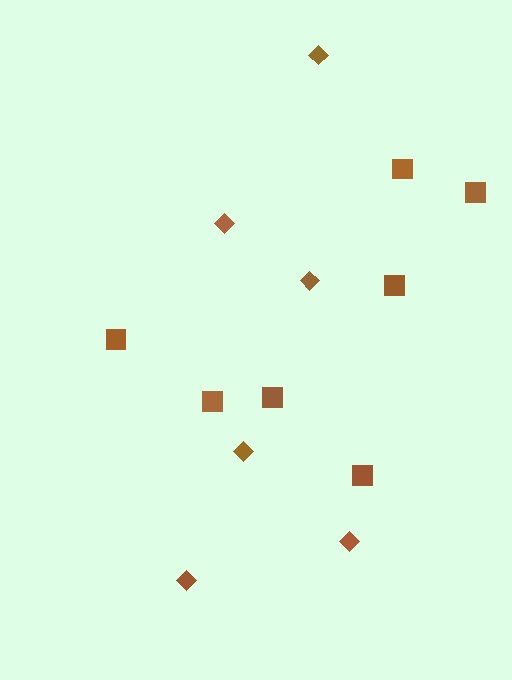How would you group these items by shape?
There are 2 groups: one group of squares (7) and one group of diamonds (6).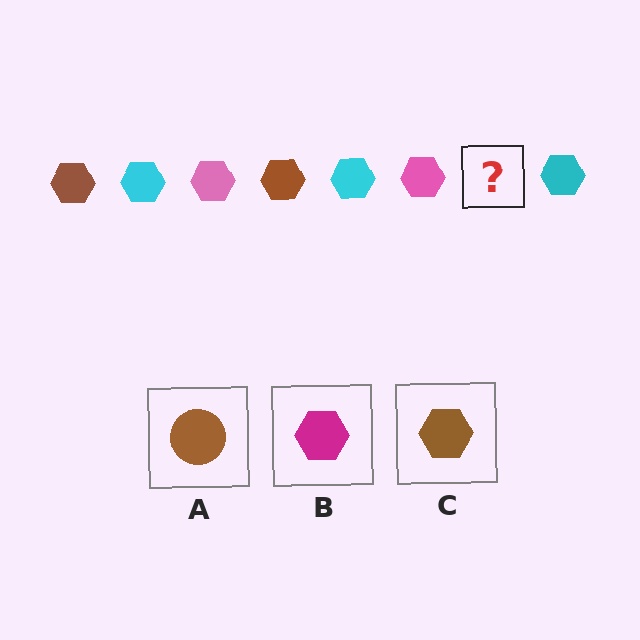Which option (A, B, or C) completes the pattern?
C.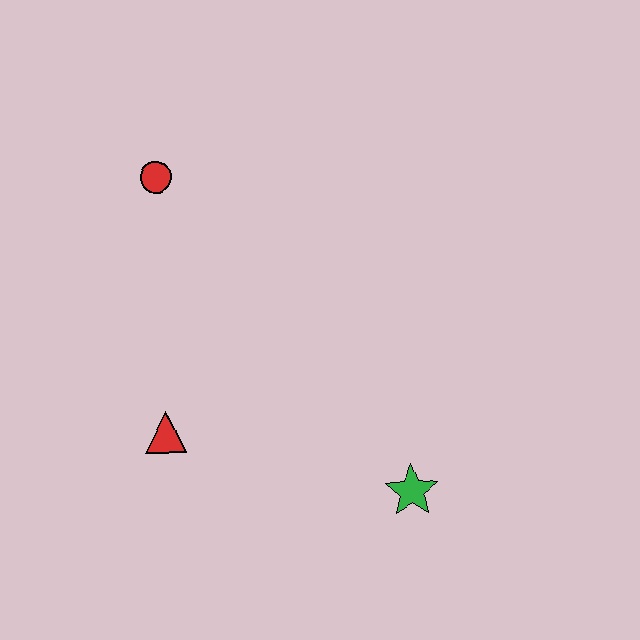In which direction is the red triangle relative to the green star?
The red triangle is to the left of the green star.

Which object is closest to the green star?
The red triangle is closest to the green star.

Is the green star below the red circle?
Yes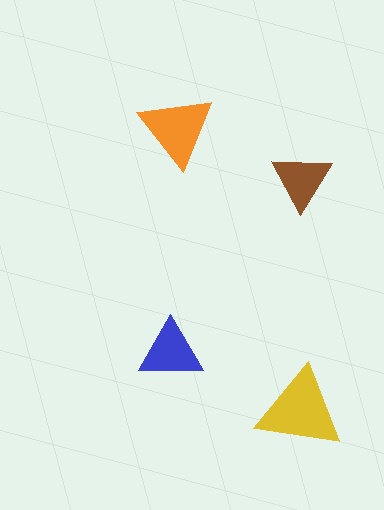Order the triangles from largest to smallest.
the yellow one, the orange one, the blue one, the brown one.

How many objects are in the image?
There are 4 objects in the image.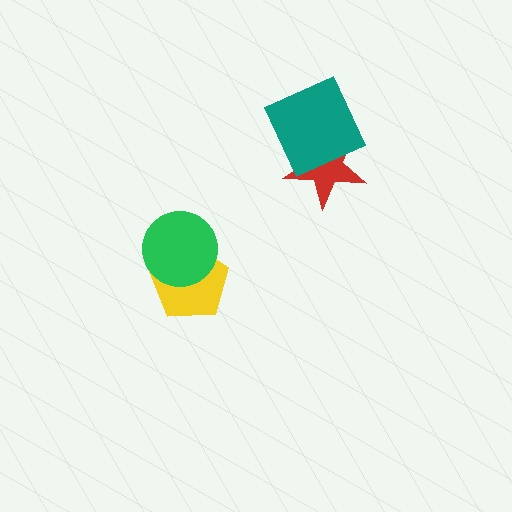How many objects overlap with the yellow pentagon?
1 object overlaps with the yellow pentagon.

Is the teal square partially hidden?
No, no other shape covers it.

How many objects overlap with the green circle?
1 object overlaps with the green circle.